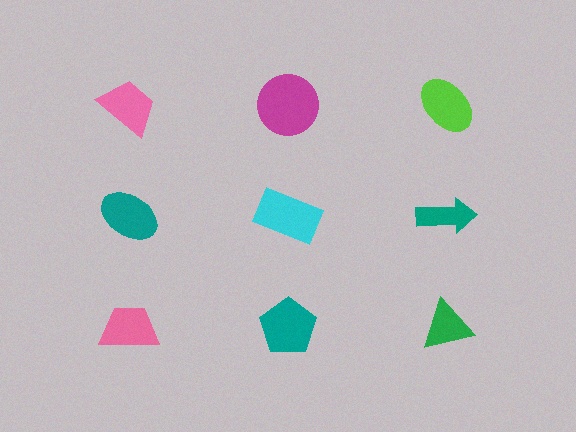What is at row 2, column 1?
A teal ellipse.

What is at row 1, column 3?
A lime ellipse.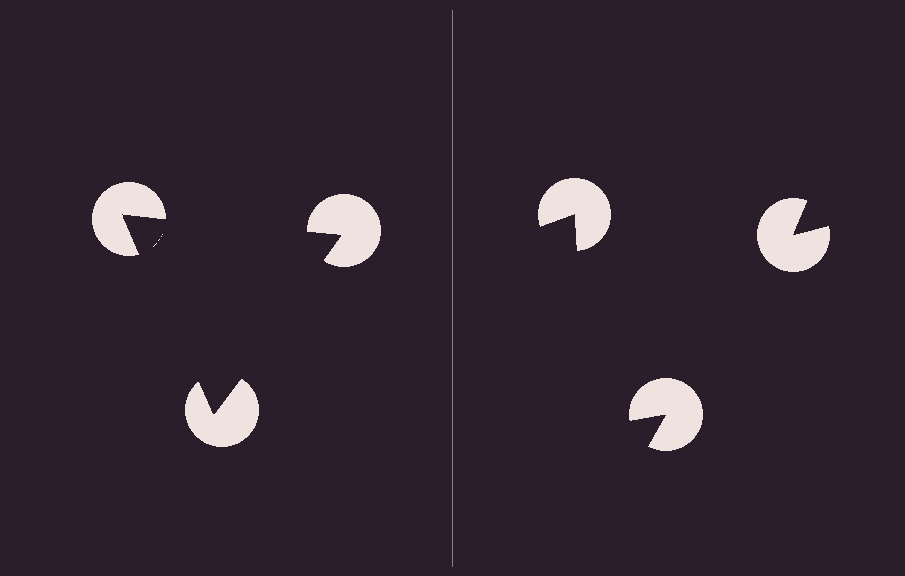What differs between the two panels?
The pac-man discs are positioned identically on both sides; only the wedge orientations differ. On the left they align to a triangle; on the right they are misaligned.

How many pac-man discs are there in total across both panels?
6 — 3 on each side.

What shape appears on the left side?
An illusory triangle.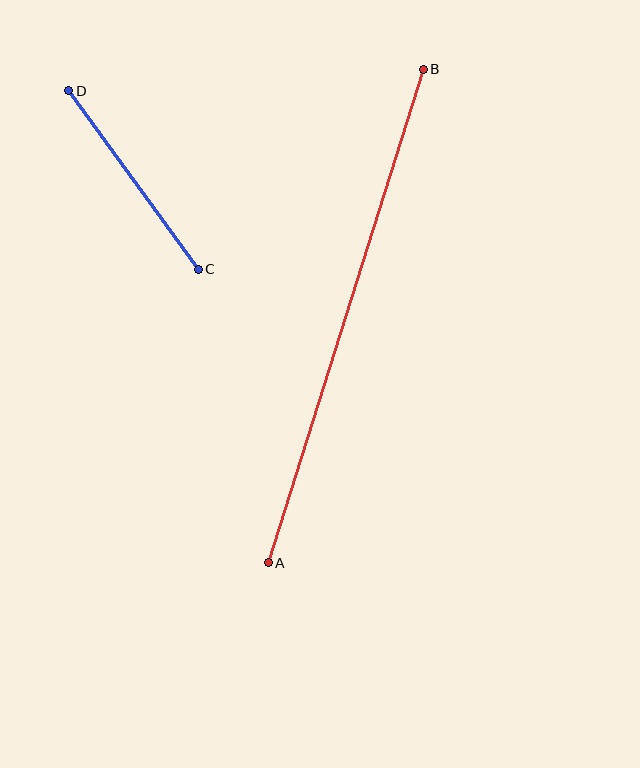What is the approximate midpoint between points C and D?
The midpoint is at approximately (133, 180) pixels.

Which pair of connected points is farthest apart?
Points A and B are farthest apart.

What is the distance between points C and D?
The distance is approximately 220 pixels.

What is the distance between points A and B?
The distance is approximately 517 pixels.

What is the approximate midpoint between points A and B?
The midpoint is at approximately (346, 316) pixels.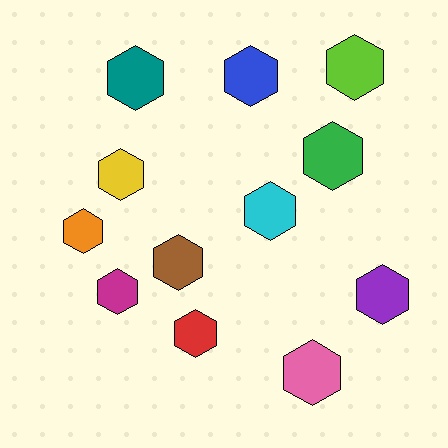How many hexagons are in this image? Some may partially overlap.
There are 12 hexagons.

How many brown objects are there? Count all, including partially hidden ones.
There is 1 brown object.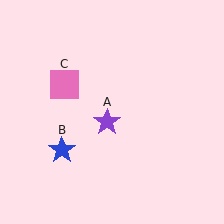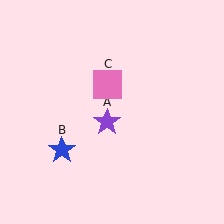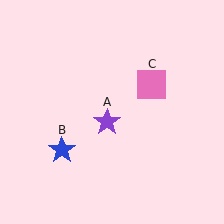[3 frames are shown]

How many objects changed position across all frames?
1 object changed position: pink square (object C).